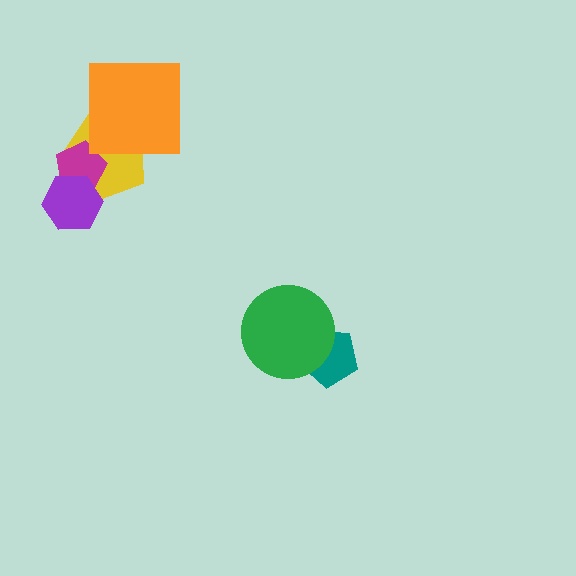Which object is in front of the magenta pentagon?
The purple hexagon is in front of the magenta pentagon.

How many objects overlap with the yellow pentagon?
3 objects overlap with the yellow pentagon.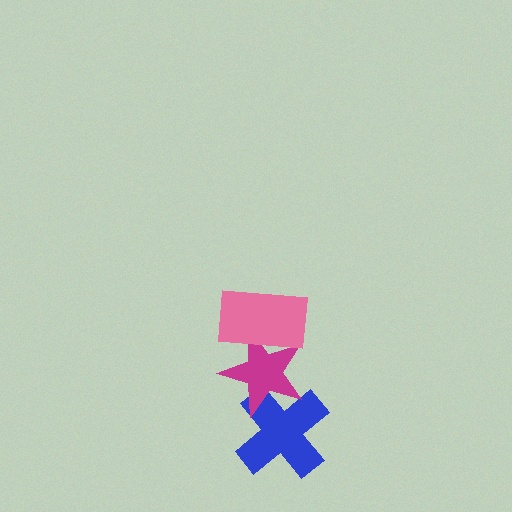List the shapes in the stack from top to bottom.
From top to bottom: the pink rectangle, the magenta star, the blue cross.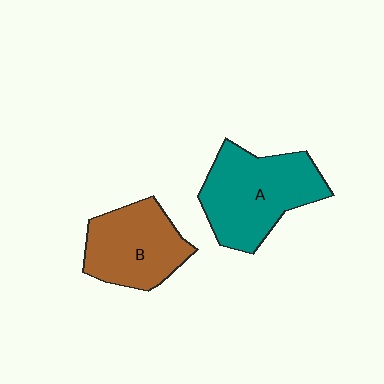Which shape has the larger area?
Shape A (teal).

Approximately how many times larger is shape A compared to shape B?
Approximately 1.3 times.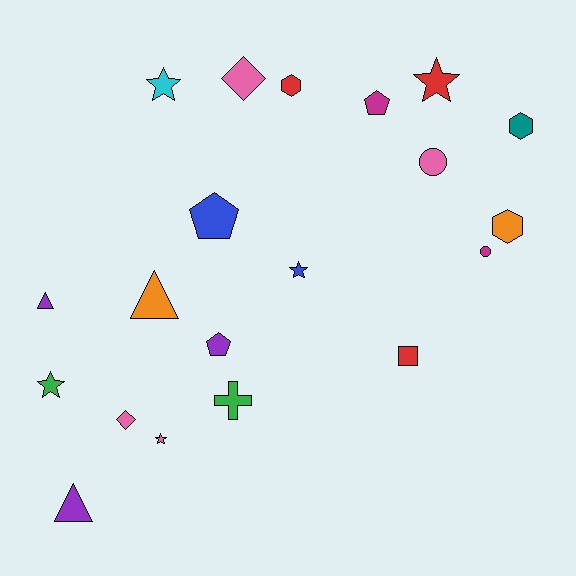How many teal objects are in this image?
There is 1 teal object.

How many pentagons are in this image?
There are 3 pentagons.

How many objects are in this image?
There are 20 objects.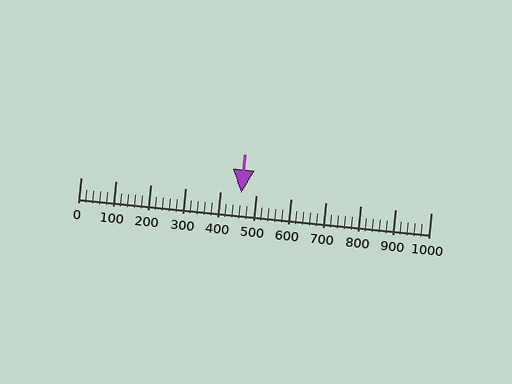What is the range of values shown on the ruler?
The ruler shows values from 0 to 1000.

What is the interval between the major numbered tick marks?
The major tick marks are spaced 100 units apart.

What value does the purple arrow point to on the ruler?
The purple arrow points to approximately 460.